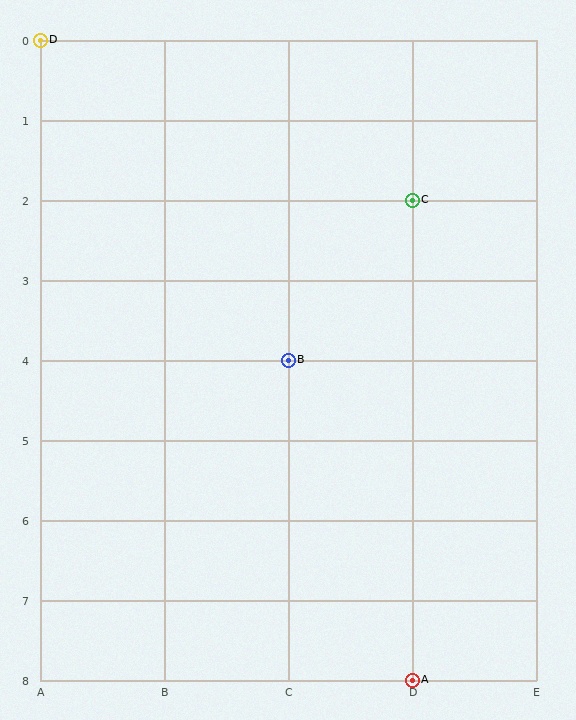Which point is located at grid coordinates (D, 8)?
Point A is at (D, 8).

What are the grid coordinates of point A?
Point A is at grid coordinates (D, 8).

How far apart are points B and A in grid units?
Points B and A are 1 column and 4 rows apart (about 4.1 grid units diagonally).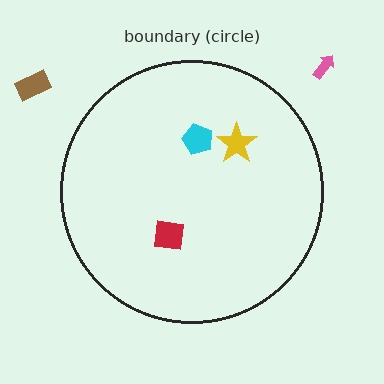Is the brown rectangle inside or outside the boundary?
Outside.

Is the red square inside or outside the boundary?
Inside.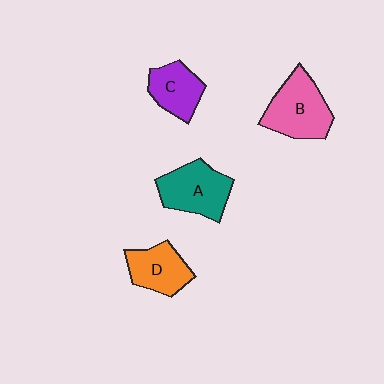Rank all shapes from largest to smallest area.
From largest to smallest: B (pink), A (teal), D (orange), C (purple).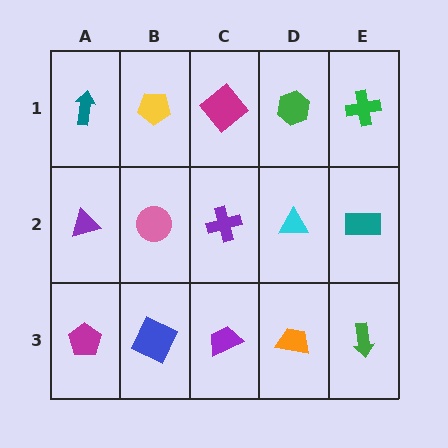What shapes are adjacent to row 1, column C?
A purple cross (row 2, column C), a yellow pentagon (row 1, column B), a green hexagon (row 1, column D).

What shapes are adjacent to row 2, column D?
A green hexagon (row 1, column D), an orange trapezoid (row 3, column D), a purple cross (row 2, column C), a teal rectangle (row 2, column E).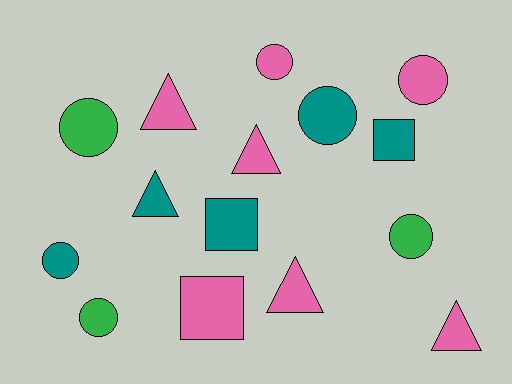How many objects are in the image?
There are 15 objects.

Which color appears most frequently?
Pink, with 7 objects.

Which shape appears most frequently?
Circle, with 7 objects.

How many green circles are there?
There are 3 green circles.